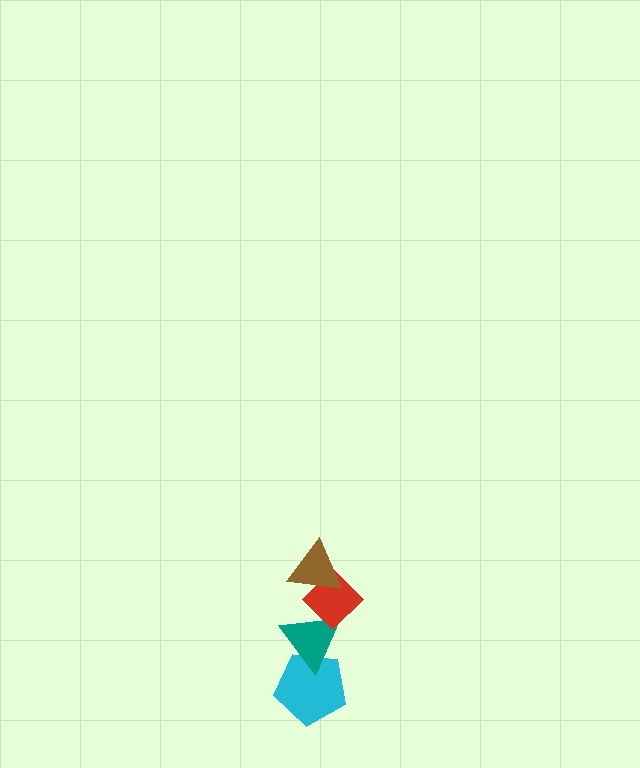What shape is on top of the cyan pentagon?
The teal triangle is on top of the cyan pentagon.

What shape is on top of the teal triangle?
The red diamond is on top of the teal triangle.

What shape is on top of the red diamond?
The brown triangle is on top of the red diamond.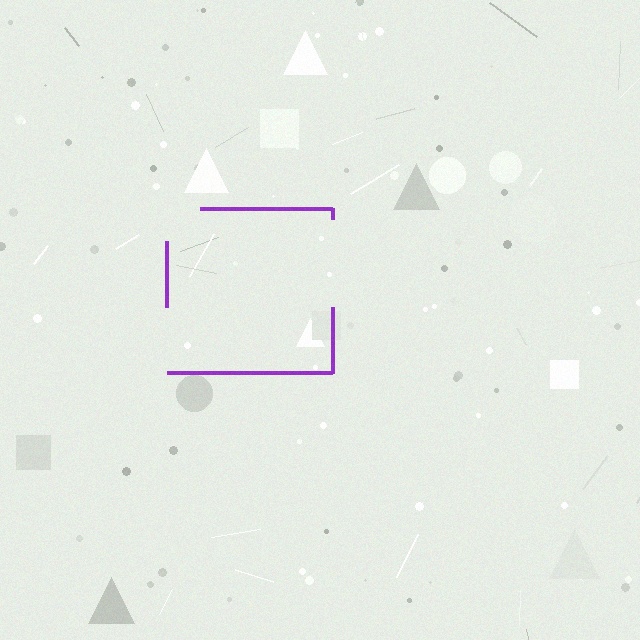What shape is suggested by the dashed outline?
The dashed outline suggests a square.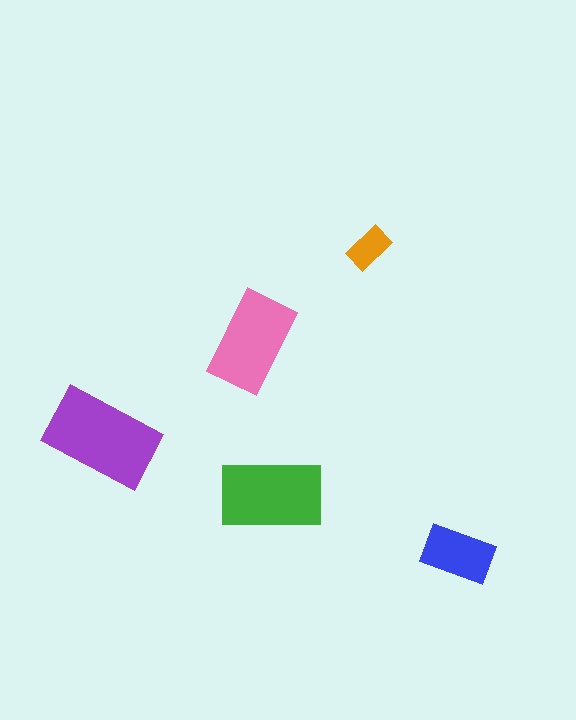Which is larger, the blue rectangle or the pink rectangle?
The pink one.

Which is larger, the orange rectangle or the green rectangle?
The green one.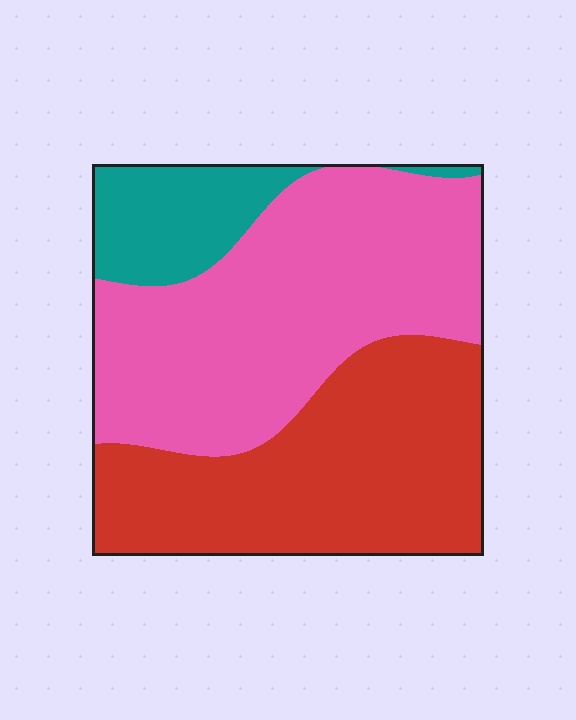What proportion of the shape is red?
Red covers around 40% of the shape.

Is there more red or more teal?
Red.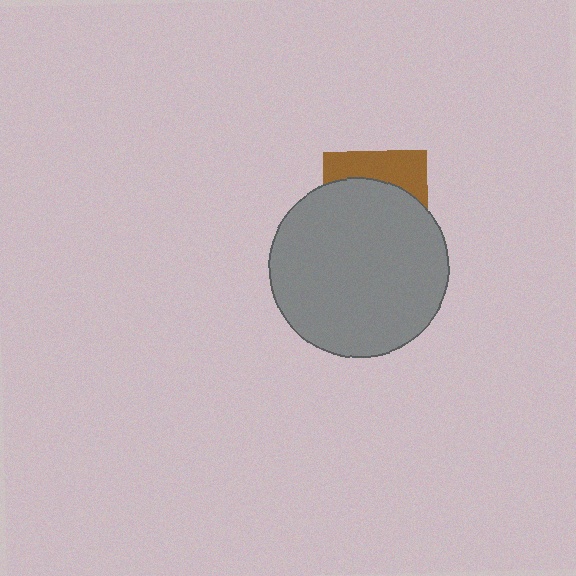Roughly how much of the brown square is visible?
A small part of it is visible (roughly 32%).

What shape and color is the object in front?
The object in front is a gray circle.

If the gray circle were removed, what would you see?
You would see the complete brown square.